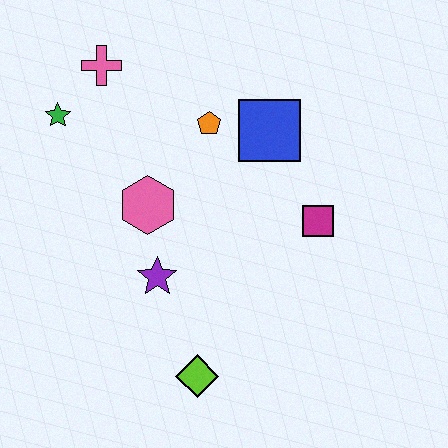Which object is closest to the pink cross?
The green star is closest to the pink cross.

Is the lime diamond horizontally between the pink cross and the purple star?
No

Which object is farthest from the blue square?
The lime diamond is farthest from the blue square.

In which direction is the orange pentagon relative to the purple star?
The orange pentagon is above the purple star.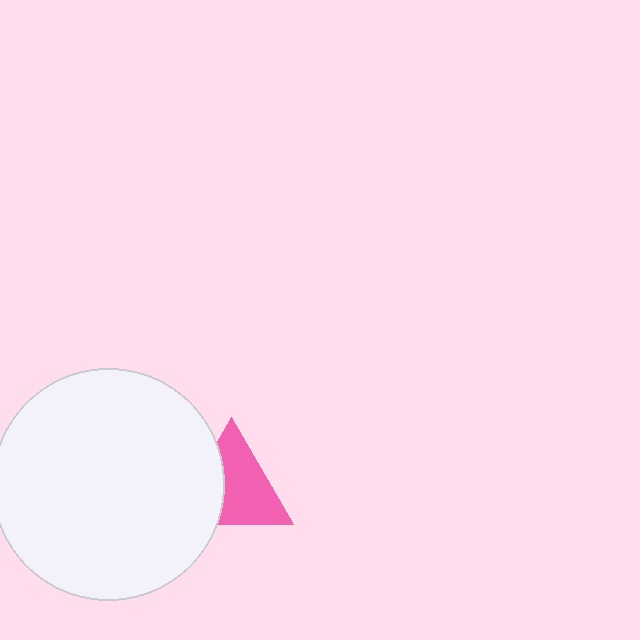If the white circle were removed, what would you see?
You would see the complete pink triangle.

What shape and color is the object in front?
The object in front is a white circle.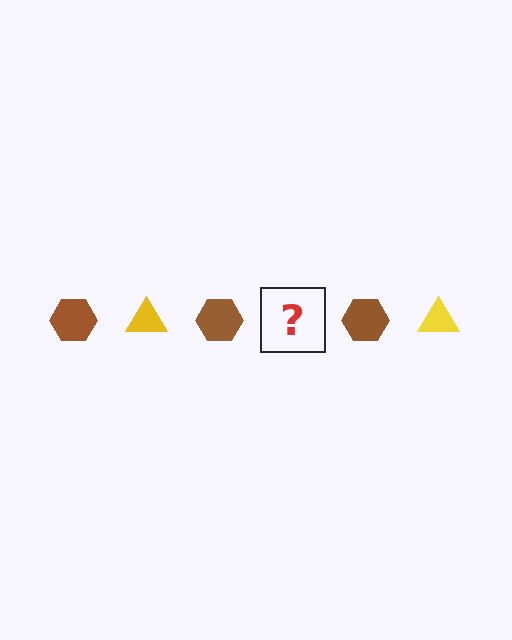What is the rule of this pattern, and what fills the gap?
The rule is that the pattern alternates between brown hexagon and yellow triangle. The gap should be filled with a yellow triangle.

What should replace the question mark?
The question mark should be replaced with a yellow triangle.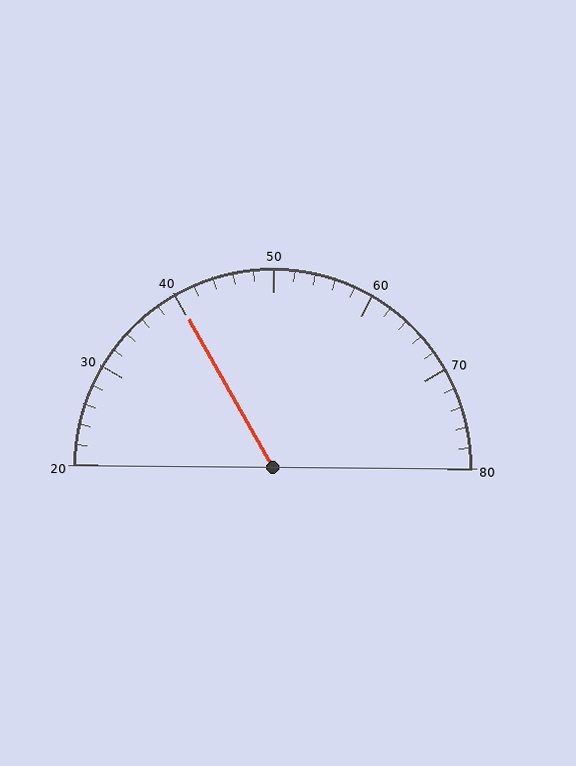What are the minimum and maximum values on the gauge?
The gauge ranges from 20 to 80.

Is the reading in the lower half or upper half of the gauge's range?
The reading is in the lower half of the range (20 to 80).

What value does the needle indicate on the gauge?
The needle indicates approximately 40.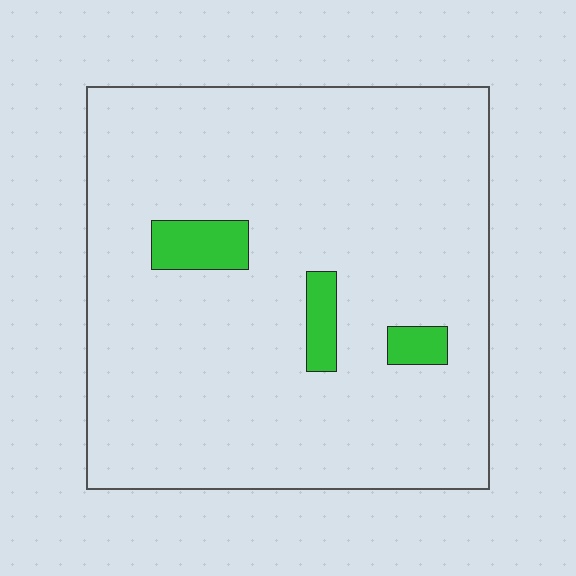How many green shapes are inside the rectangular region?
3.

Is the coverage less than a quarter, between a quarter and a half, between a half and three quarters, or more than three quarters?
Less than a quarter.